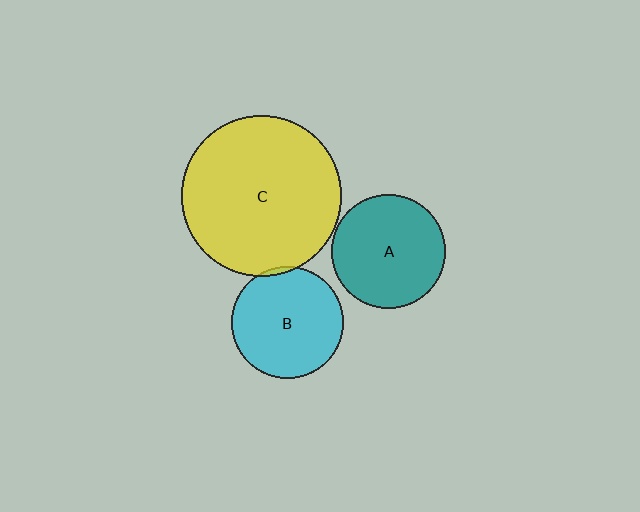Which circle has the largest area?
Circle C (yellow).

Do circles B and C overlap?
Yes.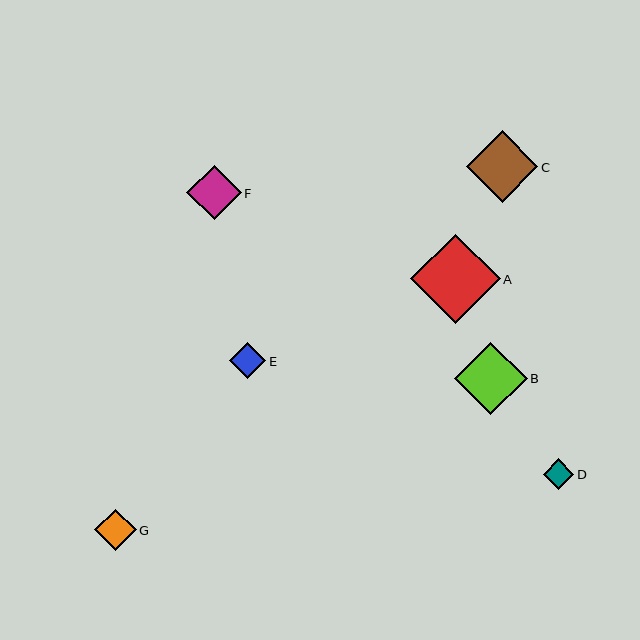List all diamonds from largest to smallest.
From largest to smallest: A, B, C, F, G, E, D.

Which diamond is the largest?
Diamond A is the largest with a size of approximately 89 pixels.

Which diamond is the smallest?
Diamond D is the smallest with a size of approximately 31 pixels.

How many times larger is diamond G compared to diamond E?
Diamond G is approximately 1.1 times the size of diamond E.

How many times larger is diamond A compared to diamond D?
Diamond A is approximately 2.9 times the size of diamond D.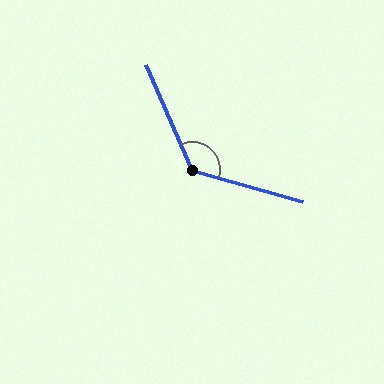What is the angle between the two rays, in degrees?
Approximately 129 degrees.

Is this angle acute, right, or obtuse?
It is obtuse.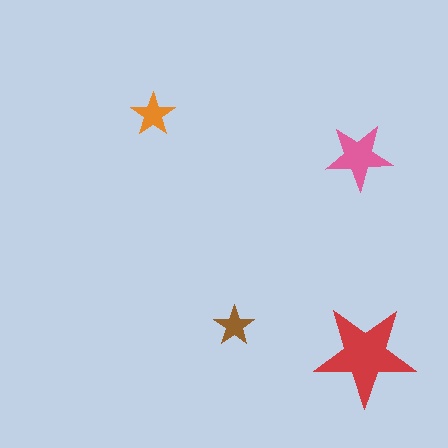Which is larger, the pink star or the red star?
The red one.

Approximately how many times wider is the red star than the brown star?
About 2.5 times wider.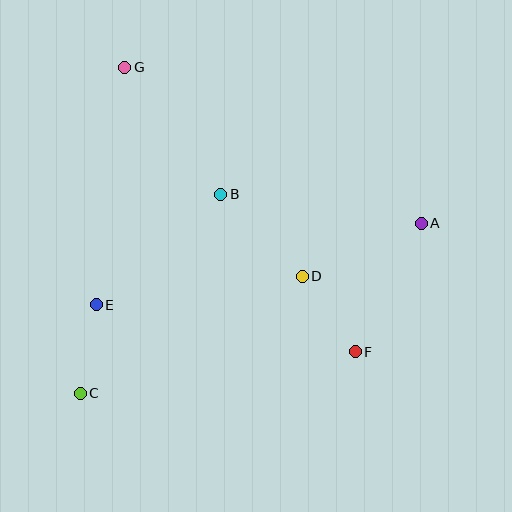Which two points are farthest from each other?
Points A and C are farthest from each other.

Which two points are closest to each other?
Points C and E are closest to each other.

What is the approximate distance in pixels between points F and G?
The distance between F and G is approximately 366 pixels.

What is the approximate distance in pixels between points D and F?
The distance between D and F is approximately 92 pixels.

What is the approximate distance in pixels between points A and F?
The distance between A and F is approximately 144 pixels.